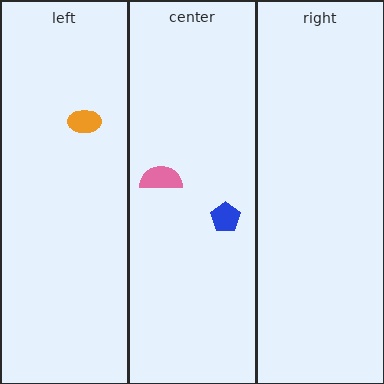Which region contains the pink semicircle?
The center region.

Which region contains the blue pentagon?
The center region.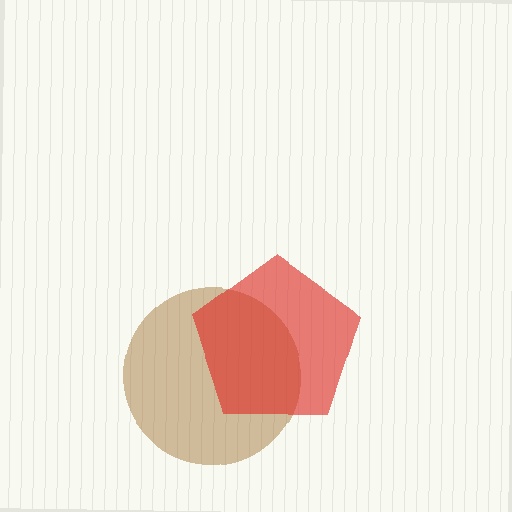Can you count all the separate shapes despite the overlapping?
Yes, there are 2 separate shapes.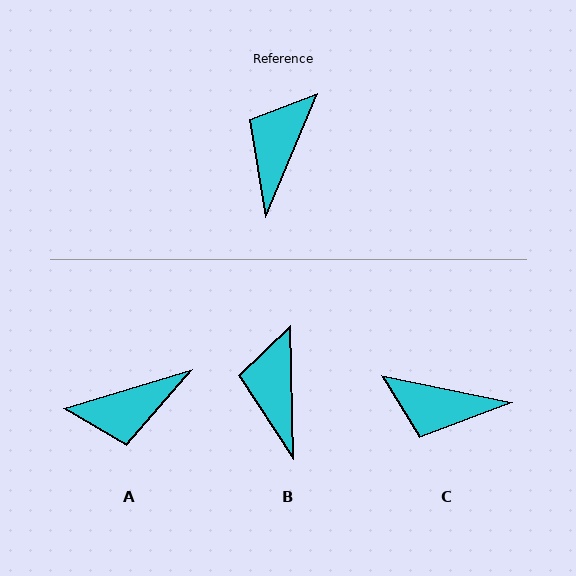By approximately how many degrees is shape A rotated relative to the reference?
Approximately 129 degrees counter-clockwise.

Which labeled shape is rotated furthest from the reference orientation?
A, about 129 degrees away.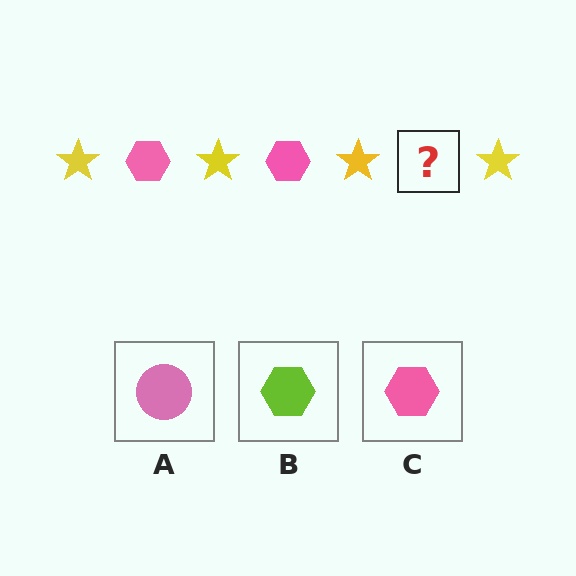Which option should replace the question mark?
Option C.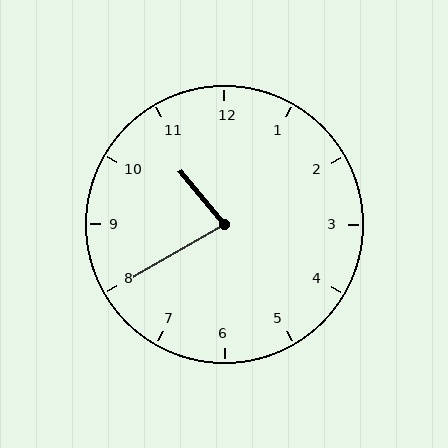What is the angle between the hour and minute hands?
Approximately 80 degrees.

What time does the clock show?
10:40.